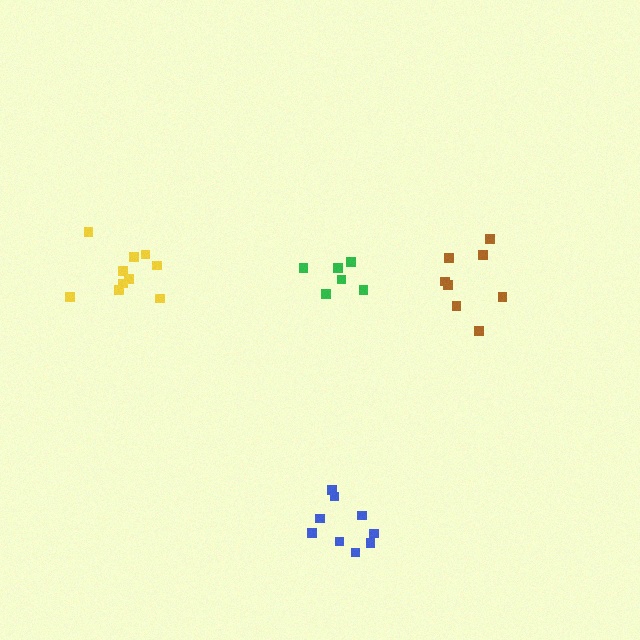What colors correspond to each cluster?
The clusters are colored: blue, green, brown, yellow.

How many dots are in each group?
Group 1: 9 dots, Group 2: 6 dots, Group 3: 8 dots, Group 4: 10 dots (33 total).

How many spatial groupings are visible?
There are 4 spatial groupings.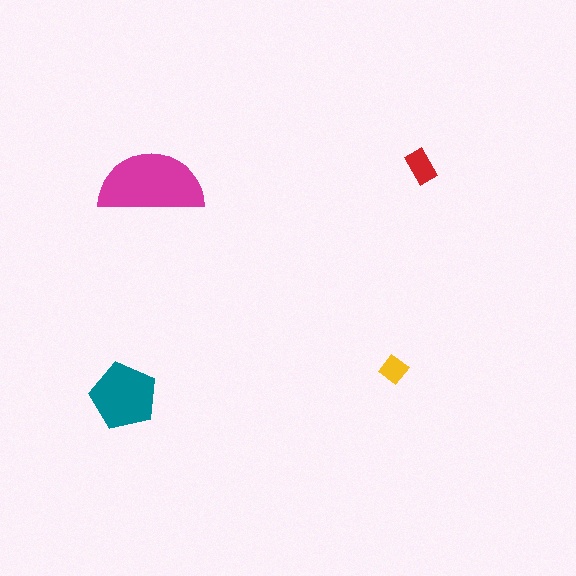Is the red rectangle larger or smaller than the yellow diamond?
Larger.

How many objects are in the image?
There are 4 objects in the image.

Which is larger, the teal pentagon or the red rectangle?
The teal pentagon.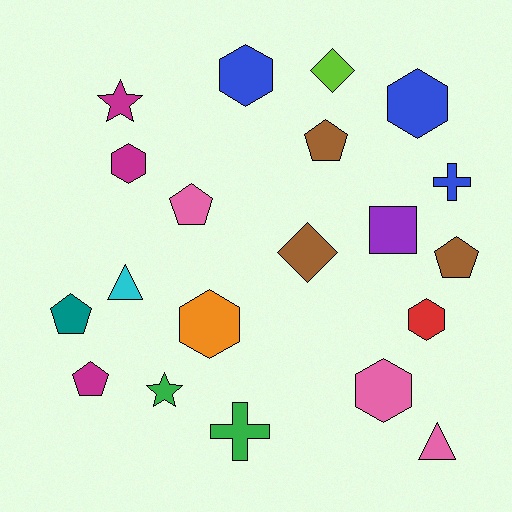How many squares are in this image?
There is 1 square.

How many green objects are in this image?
There are 2 green objects.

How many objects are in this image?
There are 20 objects.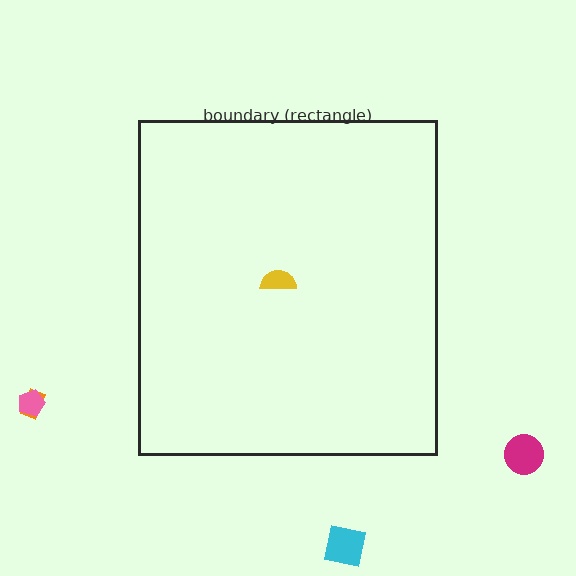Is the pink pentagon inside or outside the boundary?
Outside.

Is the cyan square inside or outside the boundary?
Outside.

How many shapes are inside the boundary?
1 inside, 4 outside.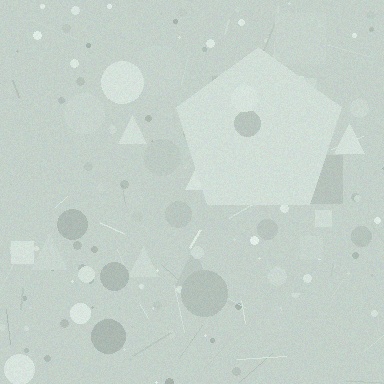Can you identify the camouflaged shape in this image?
The camouflaged shape is a pentagon.